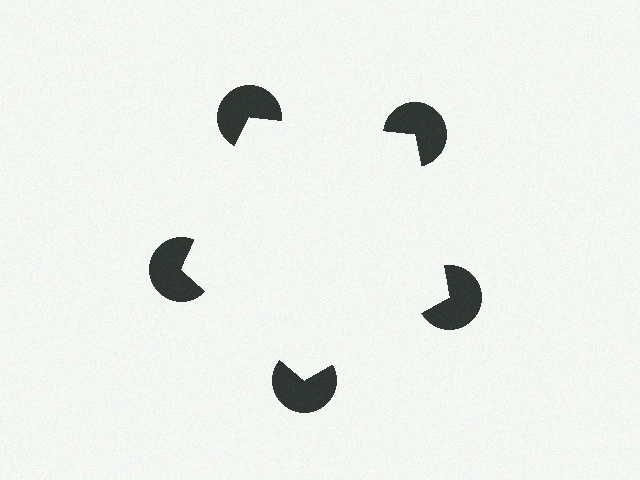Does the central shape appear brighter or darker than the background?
It typically appears slightly brighter than the background, even though no actual brightness change is drawn.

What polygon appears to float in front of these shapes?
An illusory pentagon — its edges are inferred from the aligned wedge cuts in the pac-man discs, not physically drawn.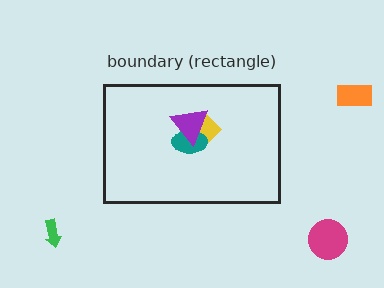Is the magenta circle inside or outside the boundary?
Outside.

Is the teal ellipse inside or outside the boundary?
Inside.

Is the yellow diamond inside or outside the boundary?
Inside.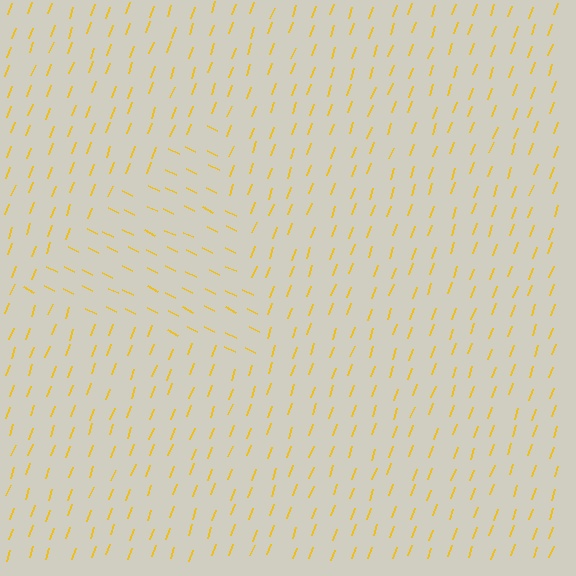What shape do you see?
I see a triangle.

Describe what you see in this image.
The image is filled with small yellow line segments. A triangle region in the image has lines oriented differently from the surrounding lines, creating a visible texture boundary.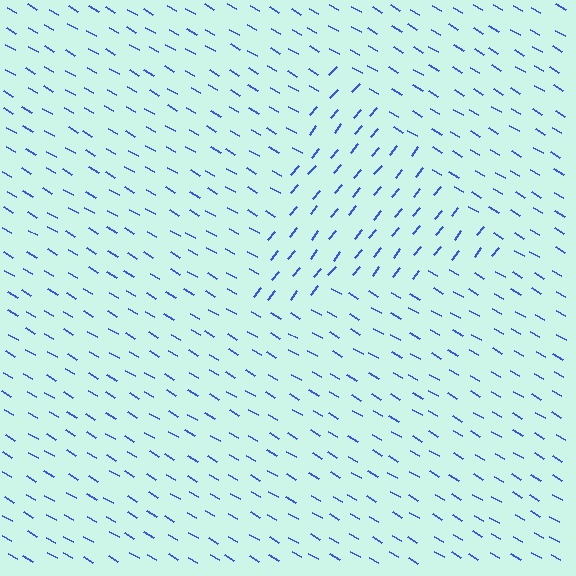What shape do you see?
I see a triangle.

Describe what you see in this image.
The image is filled with small blue line segments. A triangle region in the image has lines oriented differently from the surrounding lines, creating a visible texture boundary.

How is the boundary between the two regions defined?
The boundary is defined purely by a change in line orientation (approximately 81 degrees difference). All lines are the same color and thickness.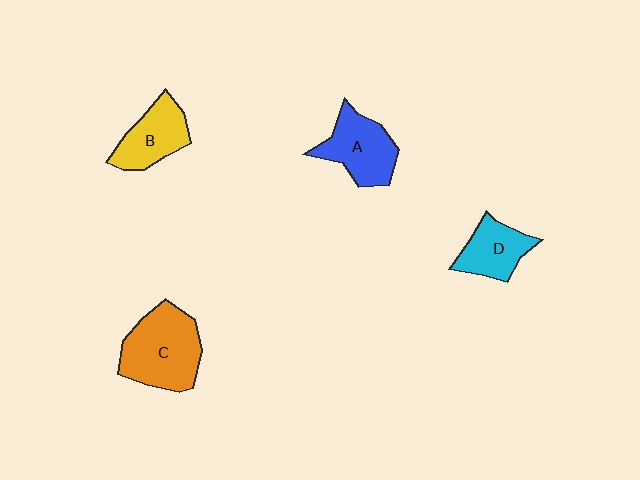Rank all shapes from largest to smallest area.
From largest to smallest: C (orange), A (blue), B (yellow), D (cyan).